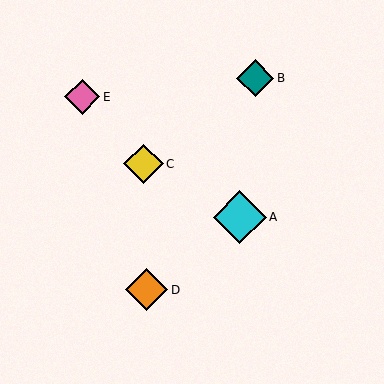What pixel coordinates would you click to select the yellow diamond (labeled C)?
Click at (143, 164) to select the yellow diamond C.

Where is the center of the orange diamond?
The center of the orange diamond is at (147, 290).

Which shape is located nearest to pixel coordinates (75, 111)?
The pink diamond (labeled E) at (82, 97) is nearest to that location.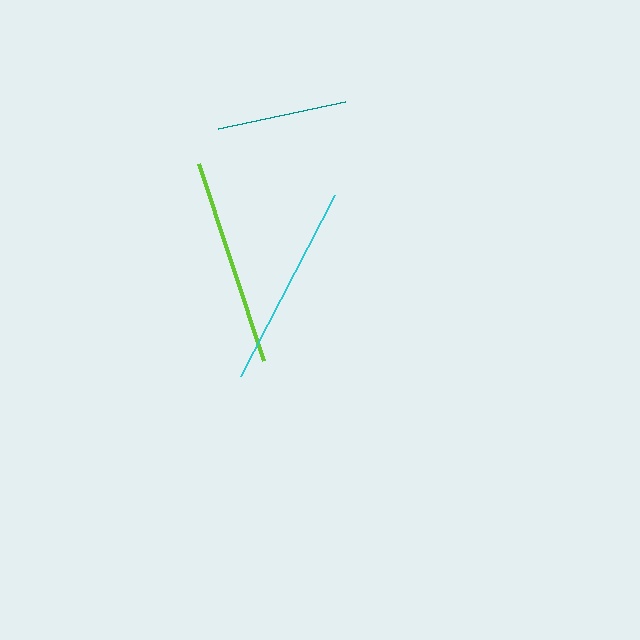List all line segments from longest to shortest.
From longest to shortest: lime, cyan, teal.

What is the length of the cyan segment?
The cyan segment is approximately 204 pixels long.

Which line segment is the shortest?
The teal line is the shortest at approximately 130 pixels.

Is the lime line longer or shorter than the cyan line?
The lime line is longer than the cyan line.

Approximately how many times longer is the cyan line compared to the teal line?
The cyan line is approximately 1.6 times the length of the teal line.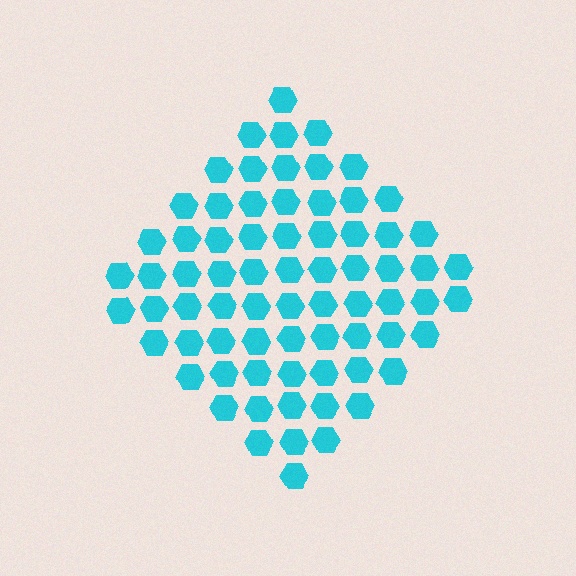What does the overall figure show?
The overall figure shows a diamond.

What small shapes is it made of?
It is made of small hexagons.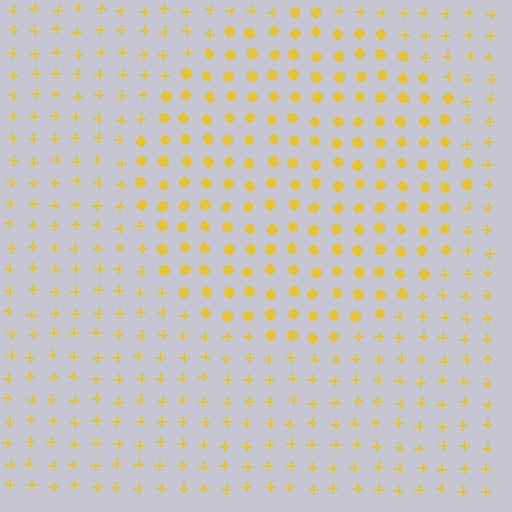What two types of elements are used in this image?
The image uses circles inside the circle region and plus signs outside it.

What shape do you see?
I see a circle.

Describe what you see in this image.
The image is filled with small yellow elements arranged in a uniform grid. A circle-shaped region contains circles, while the surrounding area contains plus signs. The boundary is defined purely by the change in element shape.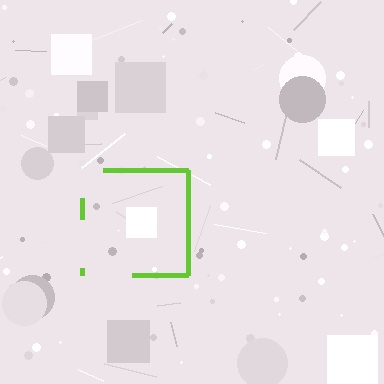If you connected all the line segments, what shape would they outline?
They would outline a square.